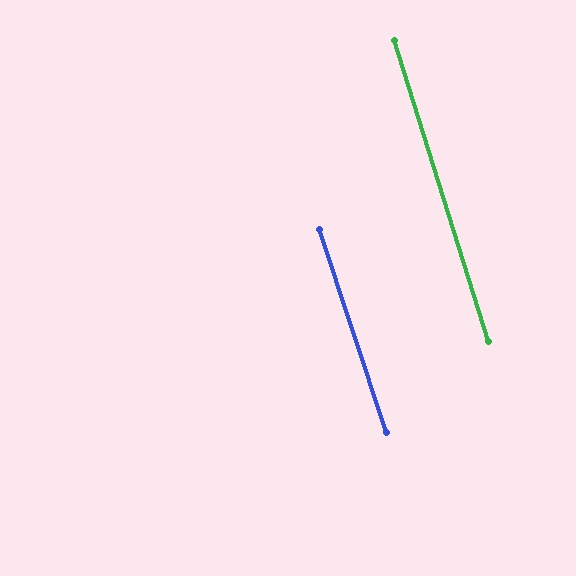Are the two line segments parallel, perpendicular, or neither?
Parallel — their directions differ by only 0.6°.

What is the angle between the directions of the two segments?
Approximately 1 degree.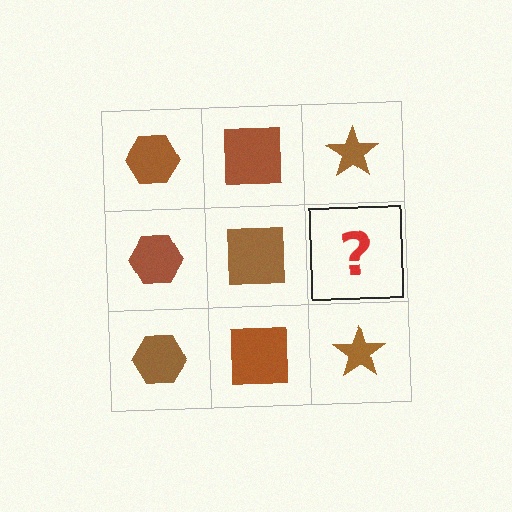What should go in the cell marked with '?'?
The missing cell should contain a brown star.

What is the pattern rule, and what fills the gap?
The rule is that each column has a consistent shape. The gap should be filled with a brown star.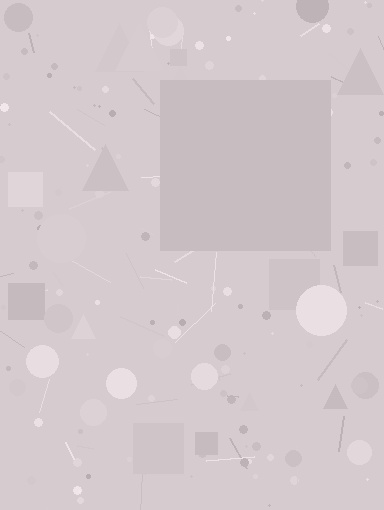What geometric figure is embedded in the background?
A square is embedded in the background.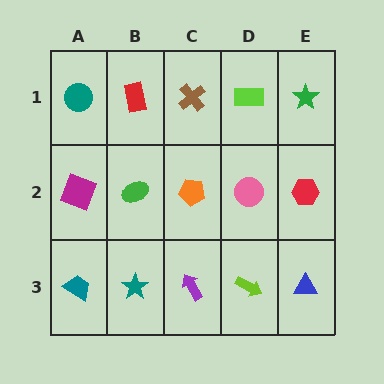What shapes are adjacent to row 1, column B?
A green ellipse (row 2, column B), a teal circle (row 1, column A), a brown cross (row 1, column C).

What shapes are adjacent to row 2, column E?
A green star (row 1, column E), a blue triangle (row 3, column E), a pink circle (row 2, column D).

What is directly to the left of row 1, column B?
A teal circle.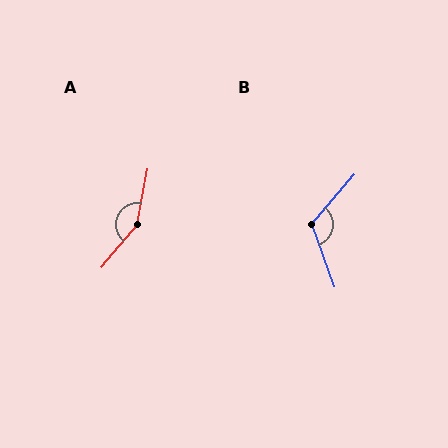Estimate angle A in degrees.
Approximately 151 degrees.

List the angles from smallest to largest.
B (120°), A (151°).